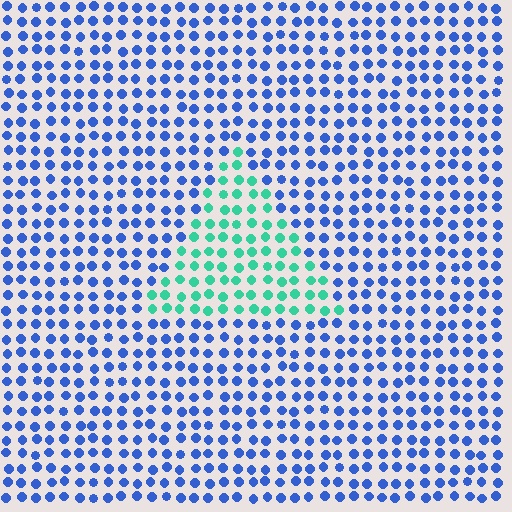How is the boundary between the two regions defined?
The boundary is defined purely by a slight shift in hue (about 64 degrees). Spacing, size, and orientation are identical on both sides.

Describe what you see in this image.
The image is filled with small blue elements in a uniform arrangement. A triangle-shaped region is visible where the elements are tinted to a slightly different hue, forming a subtle color boundary.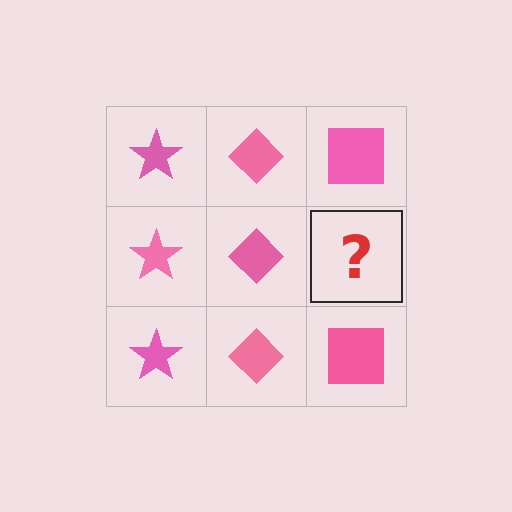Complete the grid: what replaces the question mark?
The question mark should be replaced with a pink square.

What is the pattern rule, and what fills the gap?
The rule is that each column has a consistent shape. The gap should be filled with a pink square.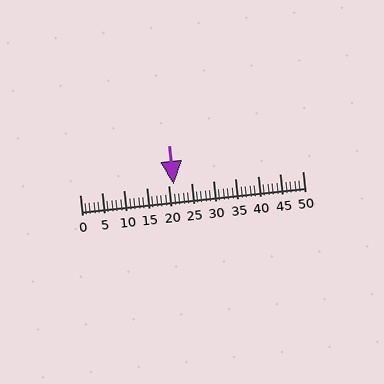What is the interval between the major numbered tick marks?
The major tick marks are spaced 5 units apart.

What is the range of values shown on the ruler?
The ruler shows values from 0 to 50.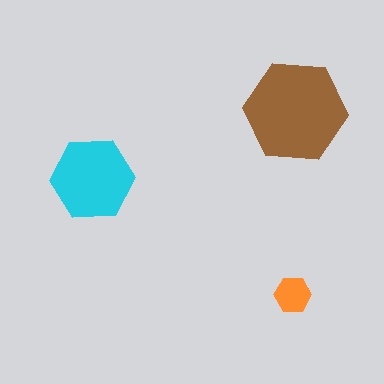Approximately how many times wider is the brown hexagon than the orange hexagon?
About 3 times wider.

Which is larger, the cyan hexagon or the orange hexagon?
The cyan one.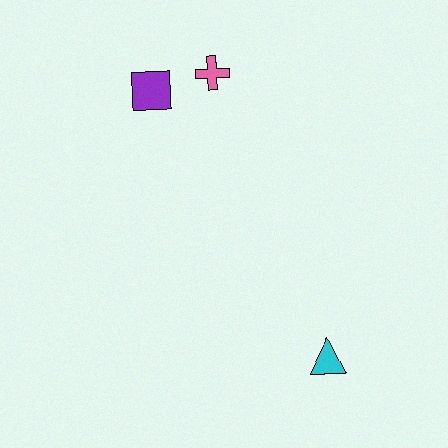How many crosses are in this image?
There is 1 cross.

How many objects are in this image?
There are 3 objects.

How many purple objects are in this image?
There is 1 purple object.